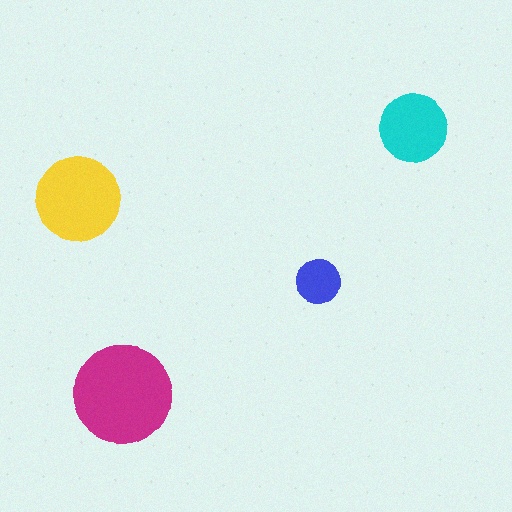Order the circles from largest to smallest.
the magenta one, the yellow one, the cyan one, the blue one.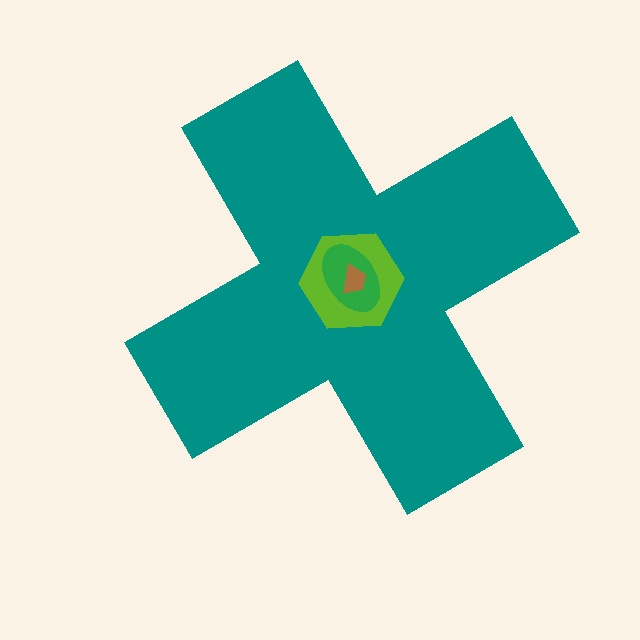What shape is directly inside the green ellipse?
The brown trapezoid.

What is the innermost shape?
The brown trapezoid.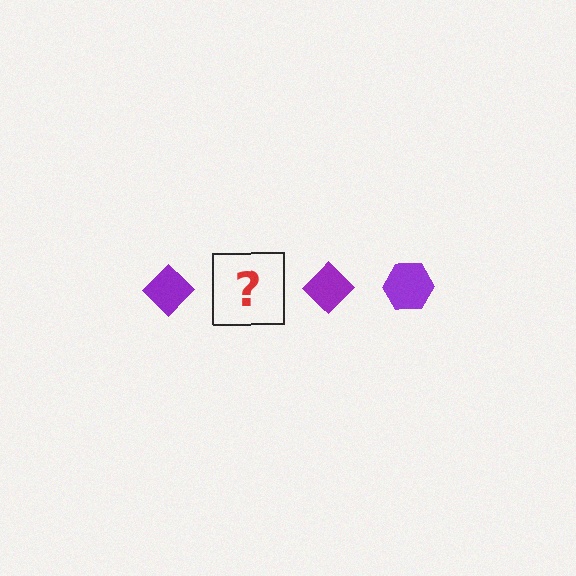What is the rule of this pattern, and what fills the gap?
The rule is that the pattern cycles through diamond, hexagon shapes in purple. The gap should be filled with a purple hexagon.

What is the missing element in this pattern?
The missing element is a purple hexagon.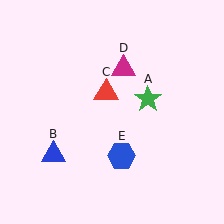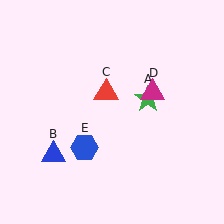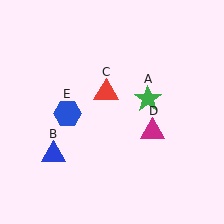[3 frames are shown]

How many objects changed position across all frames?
2 objects changed position: magenta triangle (object D), blue hexagon (object E).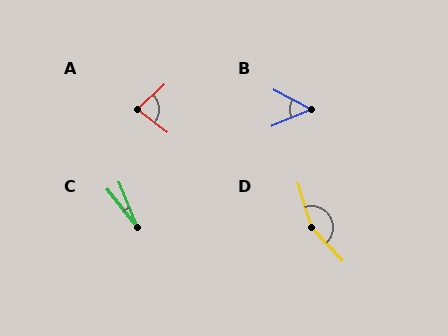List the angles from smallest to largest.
C (17°), B (51°), A (80°), D (153°).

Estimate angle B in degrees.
Approximately 51 degrees.